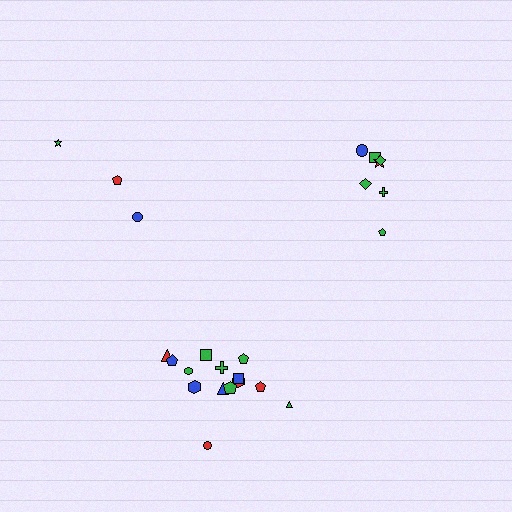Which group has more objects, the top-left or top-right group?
The top-right group.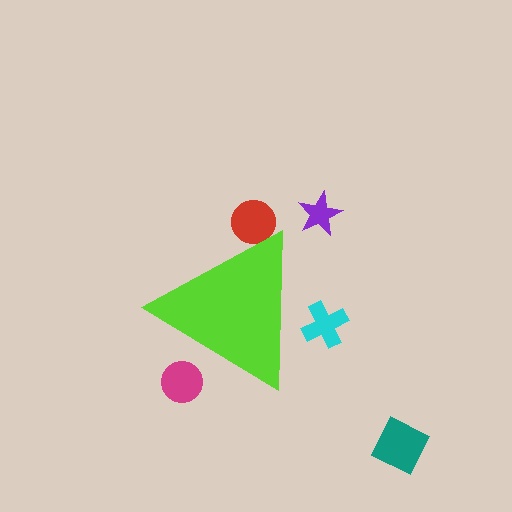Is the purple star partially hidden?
No, the purple star is fully visible.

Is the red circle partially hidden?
Yes, the red circle is partially hidden behind the lime triangle.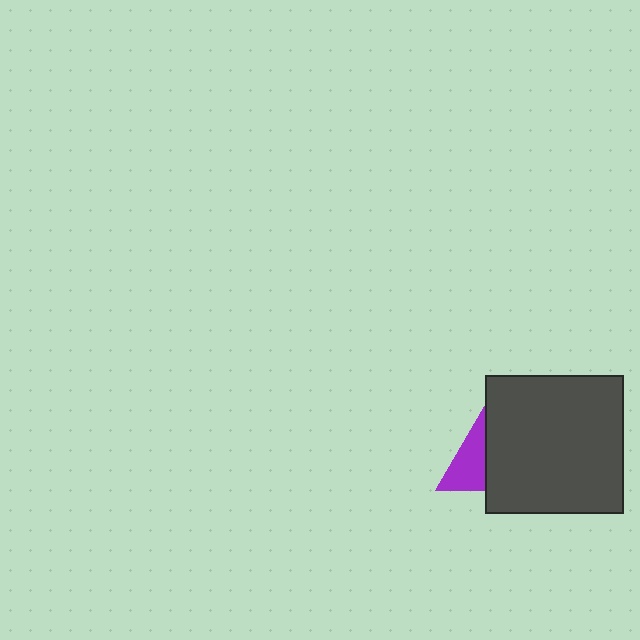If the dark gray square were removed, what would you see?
You would see the complete purple triangle.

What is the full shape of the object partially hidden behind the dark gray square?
The partially hidden object is a purple triangle.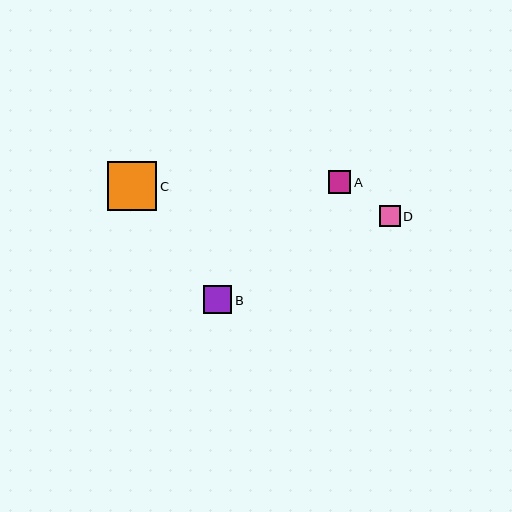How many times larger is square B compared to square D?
Square B is approximately 1.3 times the size of square D.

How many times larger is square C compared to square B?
Square C is approximately 1.7 times the size of square B.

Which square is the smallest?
Square D is the smallest with a size of approximately 21 pixels.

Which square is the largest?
Square C is the largest with a size of approximately 49 pixels.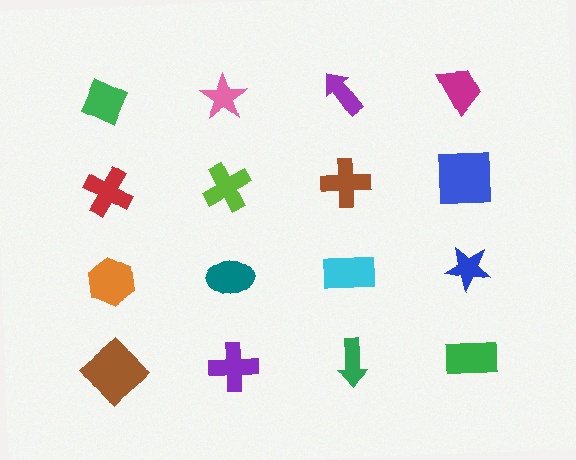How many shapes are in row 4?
4 shapes.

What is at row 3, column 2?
A teal ellipse.